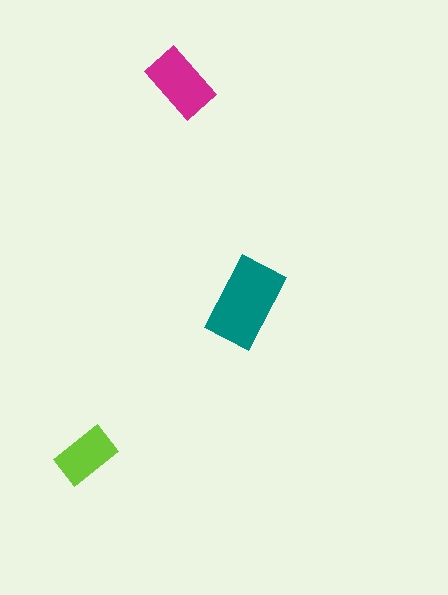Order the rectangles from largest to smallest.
the teal one, the magenta one, the lime one.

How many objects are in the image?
There are 3 objects in the image.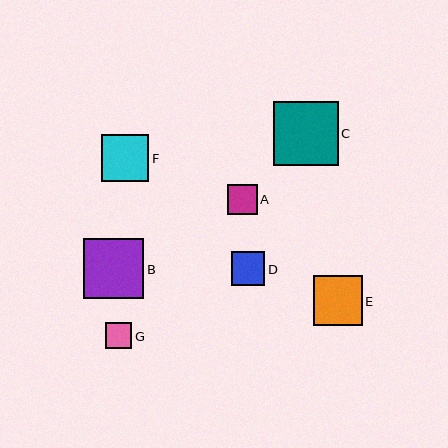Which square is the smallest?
Square G is the smallest with a size of approximately 26 pixels.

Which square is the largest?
Square C is the largest with a size of approximately 64 pixels.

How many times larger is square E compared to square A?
Square E is approximately 1.7 times the size of square A.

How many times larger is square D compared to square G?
Square D is approximately 1.3 times the size of square G.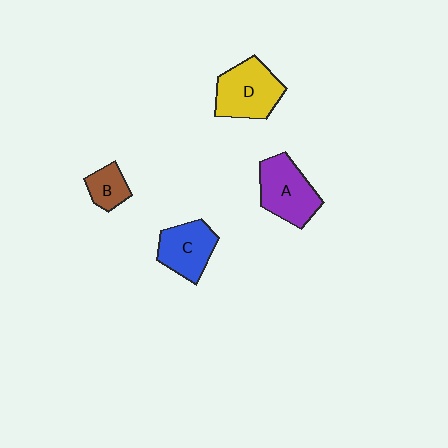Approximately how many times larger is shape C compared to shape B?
Approximately 1.8 times.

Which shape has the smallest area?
Shape B (brown).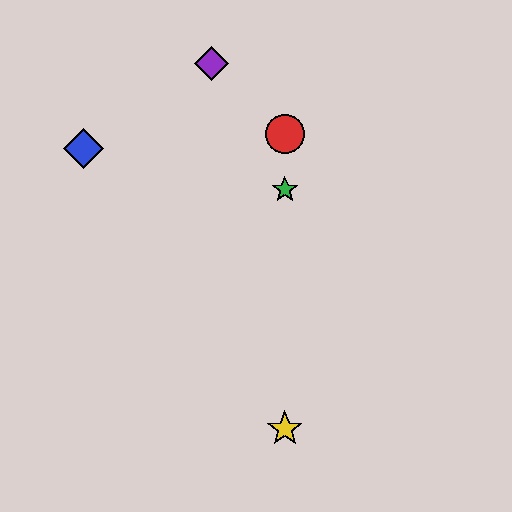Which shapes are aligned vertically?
The red circle, the green star, the yellow star are aligned vertically.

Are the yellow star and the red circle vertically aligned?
Yes, both are at x≈285.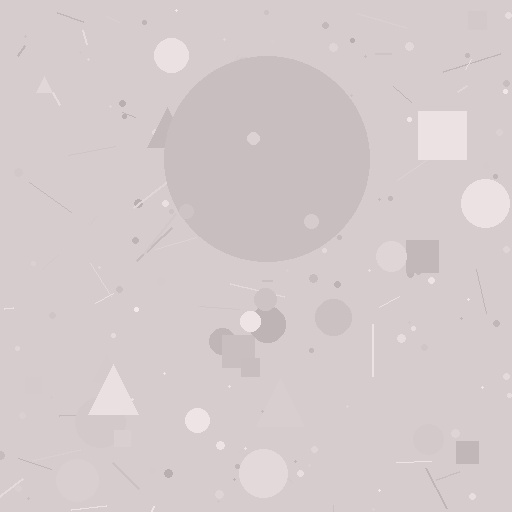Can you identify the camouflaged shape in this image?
The camouflaged shape is a circle.